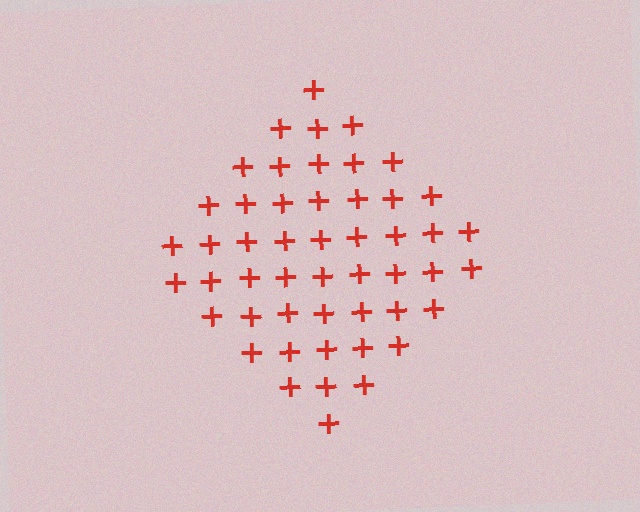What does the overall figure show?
The overall figure shows a diamond.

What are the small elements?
The small elements are plus signs.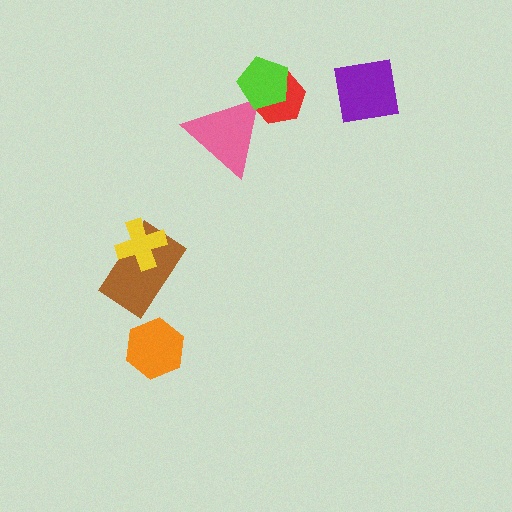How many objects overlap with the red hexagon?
2 objects overlap with the red hexagon.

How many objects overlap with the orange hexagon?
0 objects overlap with the orange hexagon.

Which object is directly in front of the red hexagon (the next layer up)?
The pink triangle is directly in front of the red hexagon.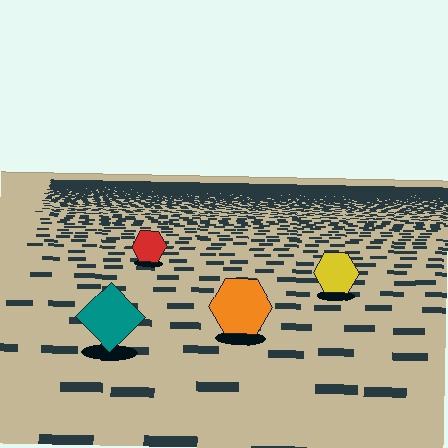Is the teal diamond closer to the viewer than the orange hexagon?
Yes. The teal diamond is closer — you can tell from the texture gradient: the ground texture is coarser near it.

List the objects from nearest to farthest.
From nearest to farthest: the teal diamond, the orange hexagon, the yellow hexagon, the red hexagon.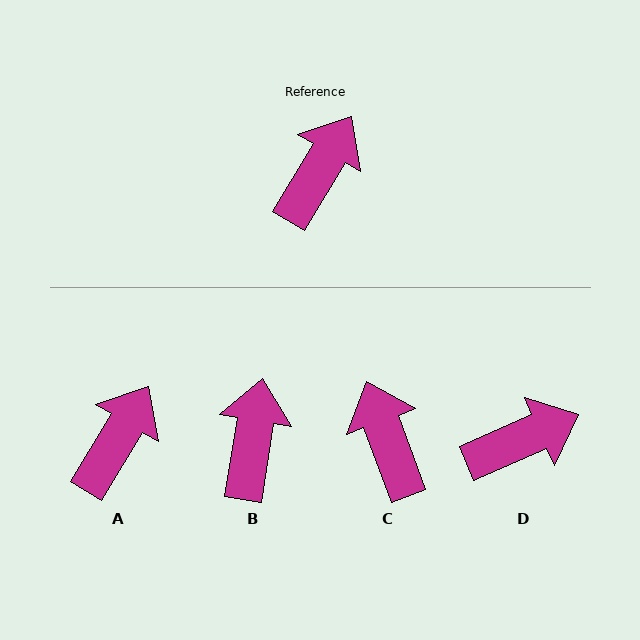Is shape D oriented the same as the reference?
No, it is off by about 36 degrees.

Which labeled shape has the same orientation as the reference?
A.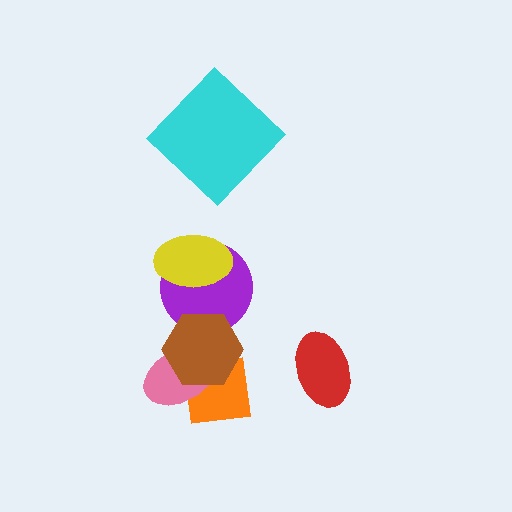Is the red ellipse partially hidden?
No, no other shape covers it.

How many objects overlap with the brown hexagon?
3 objects overlap with the brown hexagon.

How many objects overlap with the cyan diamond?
0 objects overlap with the cyan diamond.